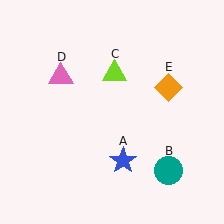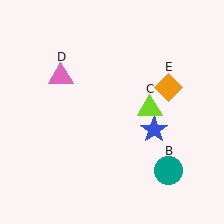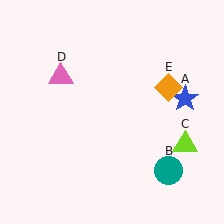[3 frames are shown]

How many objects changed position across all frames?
2 objects changed position: blue star (object A), lime triangle (object C).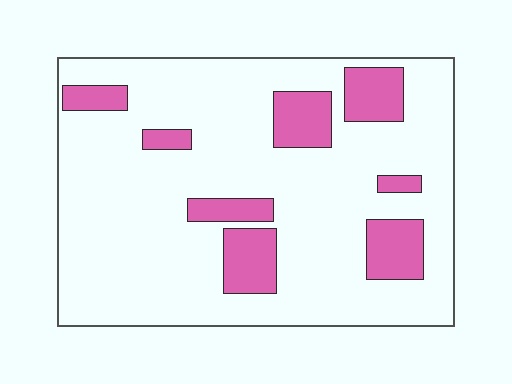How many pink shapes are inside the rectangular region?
8.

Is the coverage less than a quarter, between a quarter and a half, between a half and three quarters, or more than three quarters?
Less than a quarter.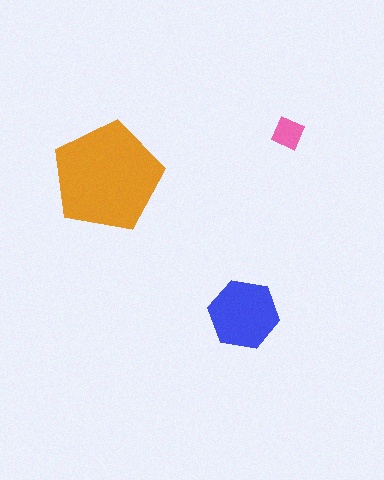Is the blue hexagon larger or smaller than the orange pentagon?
Smaller.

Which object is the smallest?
The pink diamond.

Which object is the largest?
The orange pentagon.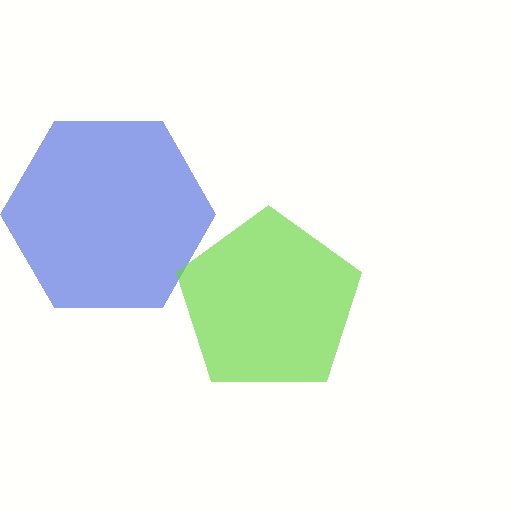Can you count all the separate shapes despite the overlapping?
Yes, there are 2 separate shapes.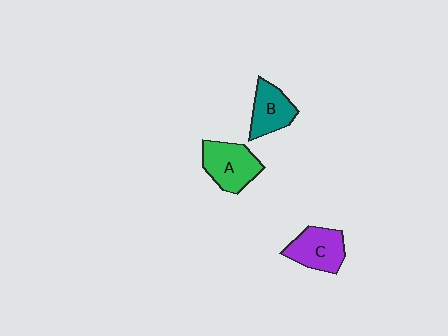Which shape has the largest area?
Shape A (green).